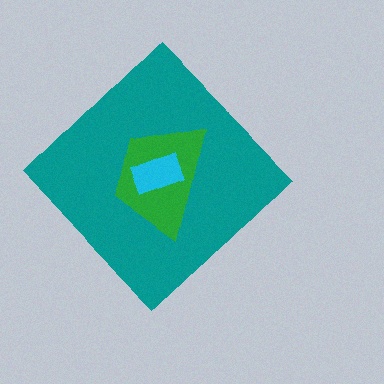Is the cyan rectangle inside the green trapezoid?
Yes.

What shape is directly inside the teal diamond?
The green trapezoid.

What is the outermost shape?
The teal diamond.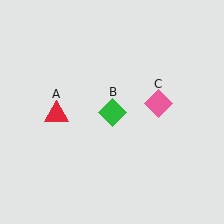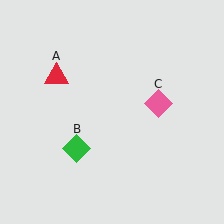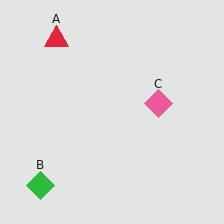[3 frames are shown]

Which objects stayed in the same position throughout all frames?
Pink diamond (object C) remained stationary.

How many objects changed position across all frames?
2 objects changed position: red triangle (object A), green diamond (object B).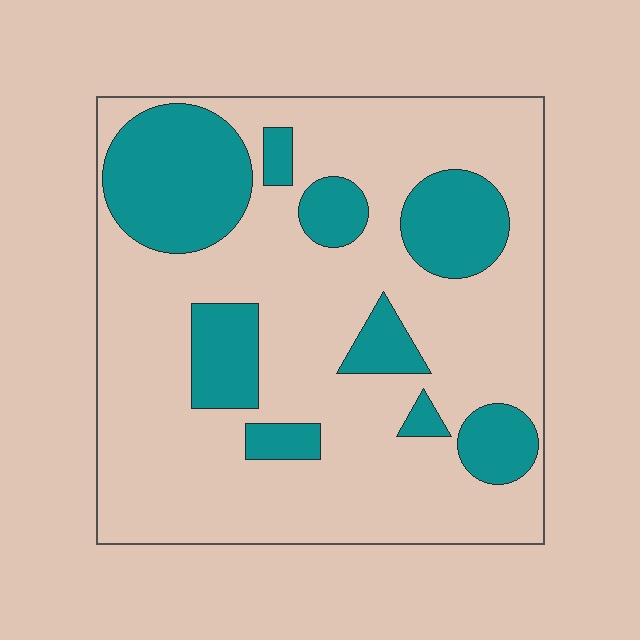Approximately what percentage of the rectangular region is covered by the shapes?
Approximately 25%.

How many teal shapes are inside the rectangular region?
9.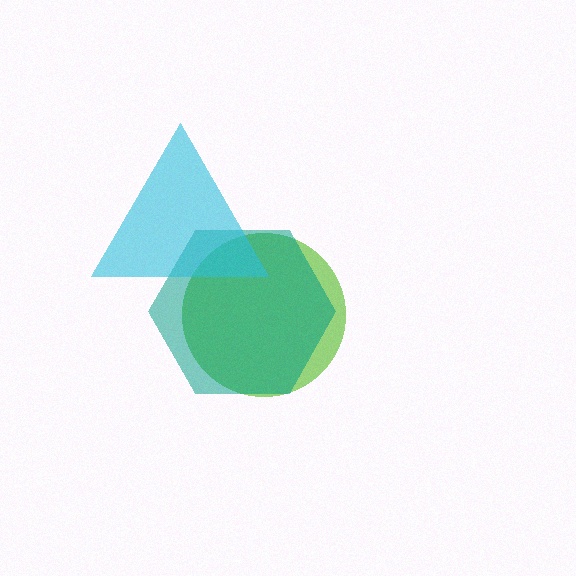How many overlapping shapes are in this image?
There are 3 overlapping shapes in the image.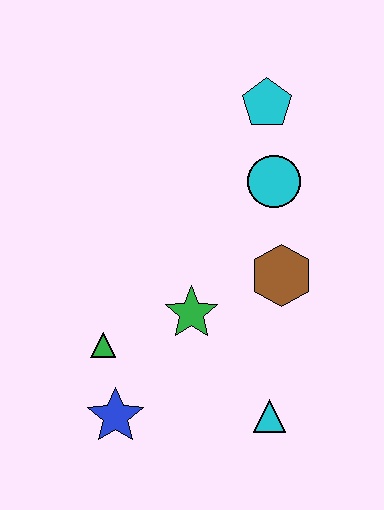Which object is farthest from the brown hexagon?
The blue star is farthest from the brown hexagon.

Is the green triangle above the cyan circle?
No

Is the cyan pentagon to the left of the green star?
No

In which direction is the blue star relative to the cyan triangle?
The blue star is to the left of the cyan triangle.